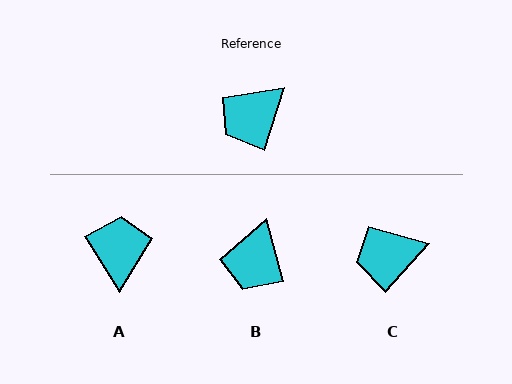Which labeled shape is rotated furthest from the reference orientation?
A, about 130 degrees away.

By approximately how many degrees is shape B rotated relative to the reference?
Approximately 33 degrees counter-clockwise.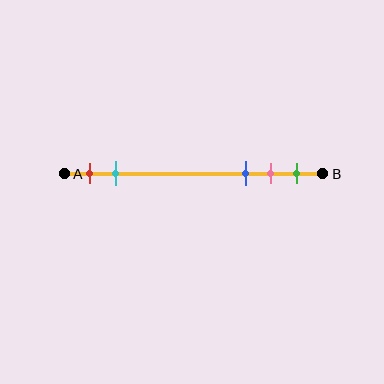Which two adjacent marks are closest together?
The pink and green marks are the closest adjacent pair.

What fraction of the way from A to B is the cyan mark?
The cyan mark is approximately 20% (0.2) of the way from A to B.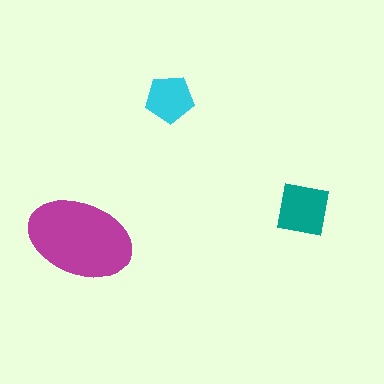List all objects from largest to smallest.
The magenta ellipse, the teal square, the cyan pentagon.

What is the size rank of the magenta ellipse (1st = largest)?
1st.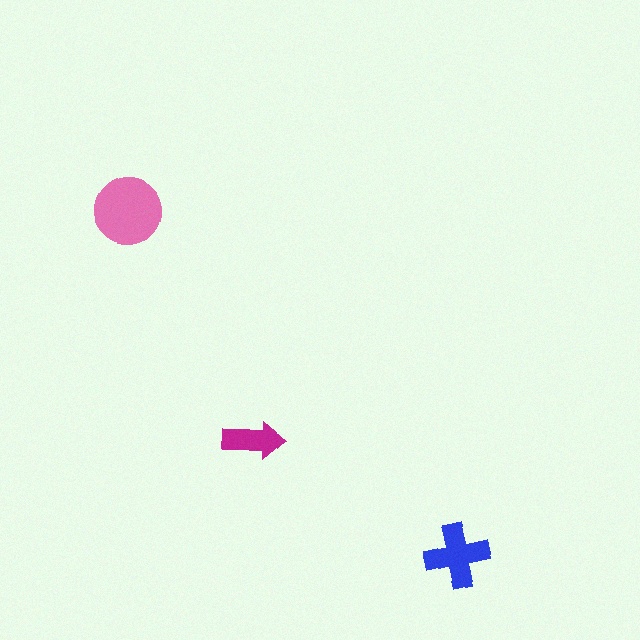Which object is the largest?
The pink circle.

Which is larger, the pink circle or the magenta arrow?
The pink circle.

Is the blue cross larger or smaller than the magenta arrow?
Larger.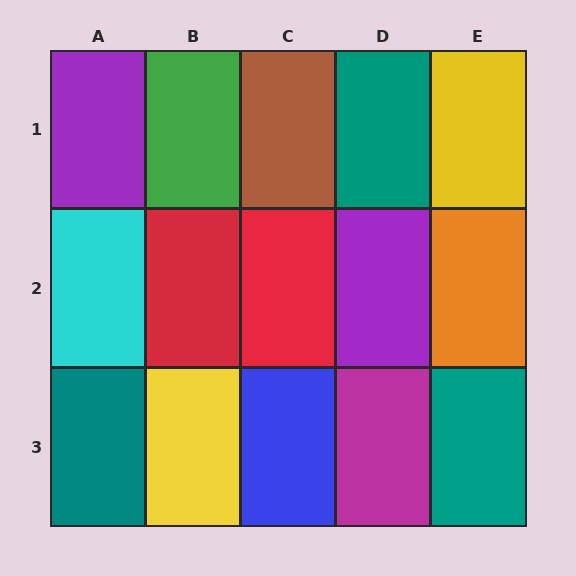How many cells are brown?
1 cell is brown.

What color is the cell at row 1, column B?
Green.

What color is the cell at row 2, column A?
Cyan.